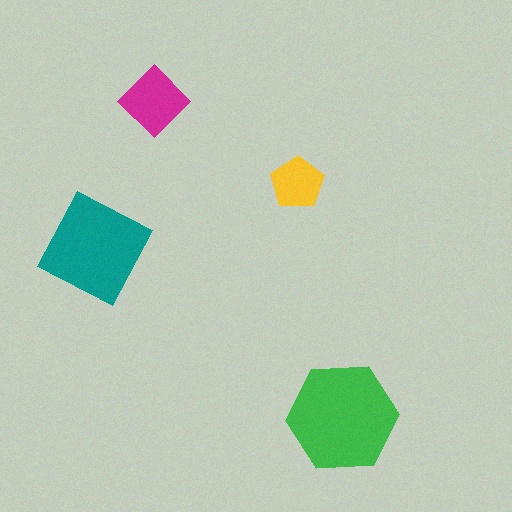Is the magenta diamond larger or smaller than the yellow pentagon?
Larger.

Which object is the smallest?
The yellow pentagon.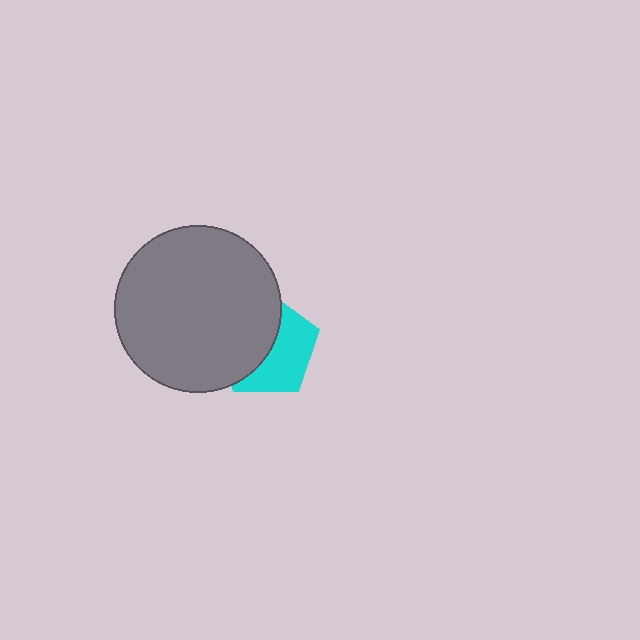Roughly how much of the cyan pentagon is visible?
About half of it is visible (roughly 48%).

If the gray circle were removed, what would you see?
You would see the complete cyan pentagon.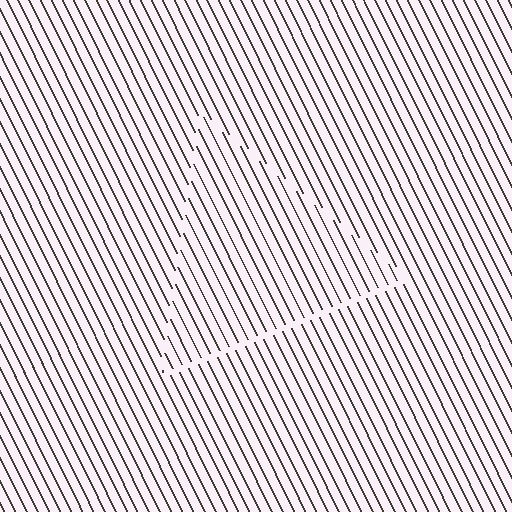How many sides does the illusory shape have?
3 sides — the line-ends trace a triangle.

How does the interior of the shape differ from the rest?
The interior of the shape contains the same grating, shifted by half a period — the contour is defined by the phase discontinuity where line-ends from the inner and outer gratings abut.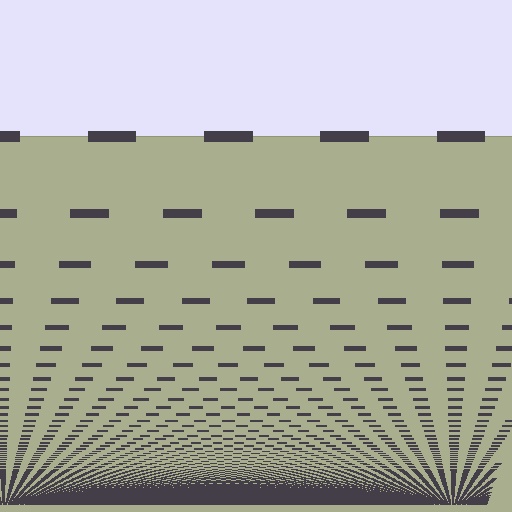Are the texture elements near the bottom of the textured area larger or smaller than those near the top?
Smaller. The gradient is inverted — elements near the bottom are smaller and denser.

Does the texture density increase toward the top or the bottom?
Density increases toward the bottom.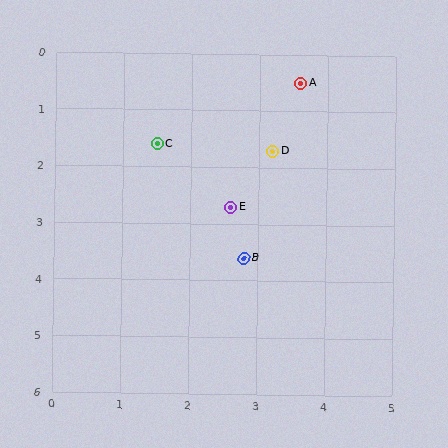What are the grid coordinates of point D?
Point D is at approximately (3.2, 1.7).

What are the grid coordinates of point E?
Point E is at approximately (2.6, 2.7).